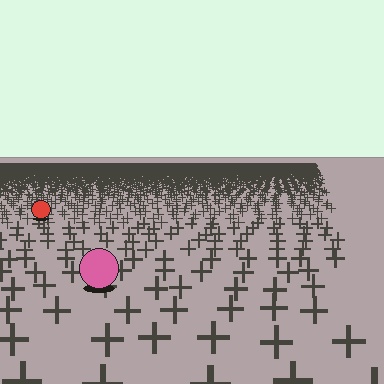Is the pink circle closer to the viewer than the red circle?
Yes. The pink circle is closer — you can tell from the texture gradient: the ground texture is coarser near it.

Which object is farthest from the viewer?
The red circle is farthest from the viewer. It appears smaller and the ground texture around it is denser.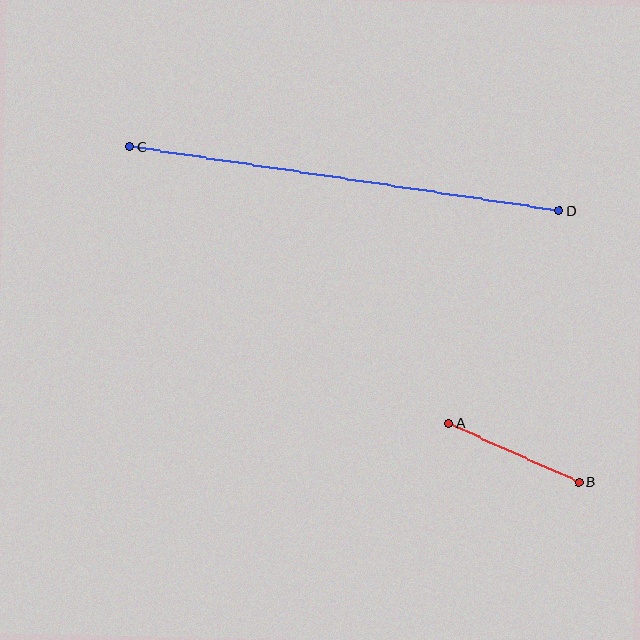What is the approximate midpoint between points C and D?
The midpoint is at approximately (344, 179) pixels.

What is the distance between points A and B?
The distance is approximately 143 pixels.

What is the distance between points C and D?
The distance is approximately 435 pixels.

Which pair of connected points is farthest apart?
Points C and D are farthest apart.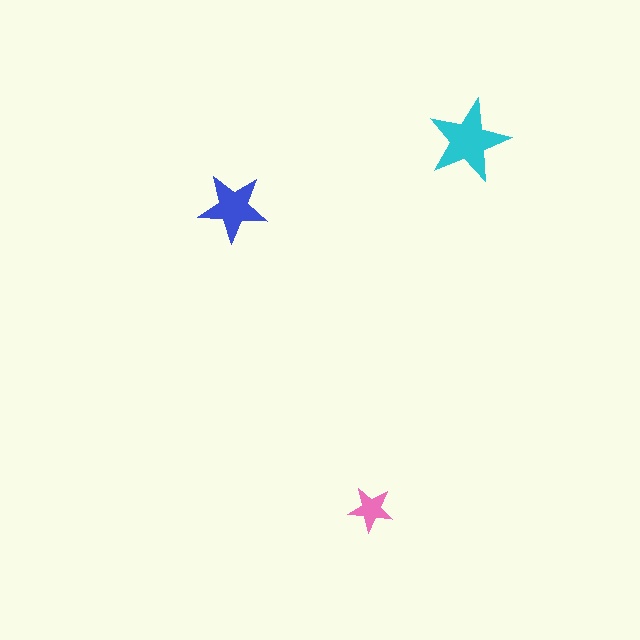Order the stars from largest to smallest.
the cyan one, the blue one, the pink one.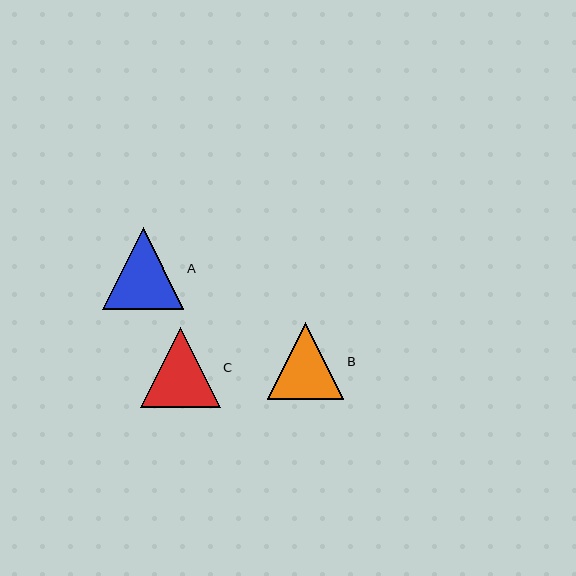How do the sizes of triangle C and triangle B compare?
Triangle C and triangle B are approximately the same size.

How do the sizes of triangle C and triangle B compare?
Triangle C and triangle B are approximately the same size.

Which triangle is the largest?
Triangle A is the largest with a size of approximately 81 pixels.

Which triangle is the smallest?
Triangle B is the smallest with a size of approximately 76 pixels.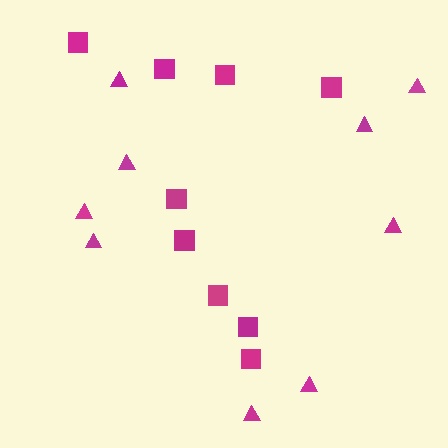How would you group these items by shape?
There are 2 groups: one group of triangles (9) and one group of squares (9).